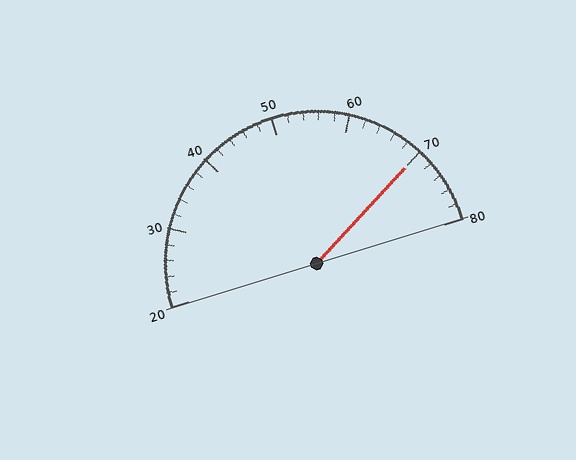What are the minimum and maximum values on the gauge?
The gauge ranges from 20 to 80.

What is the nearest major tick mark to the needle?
The nearest major tick mark is 70.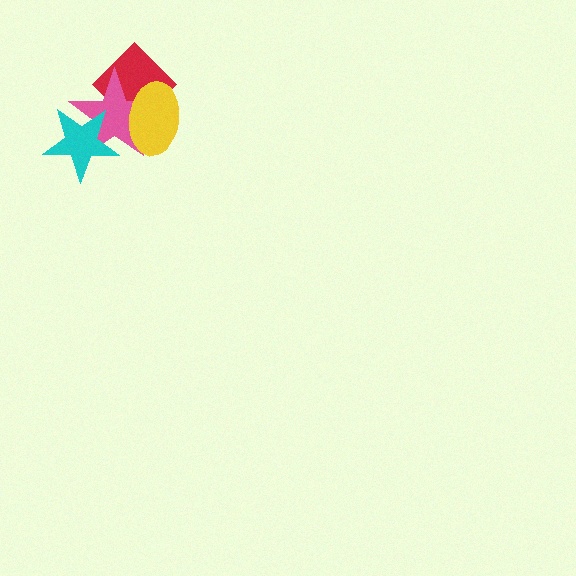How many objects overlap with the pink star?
3 objects overlap with the pink star.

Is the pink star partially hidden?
Yes, it is partially covered by another shape.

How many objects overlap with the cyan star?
1 object overlaps with the cyan star.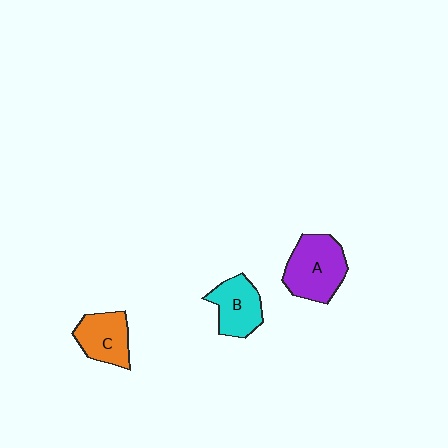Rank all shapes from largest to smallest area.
From largest to smallest: A (purple), B (cyan), C (orange).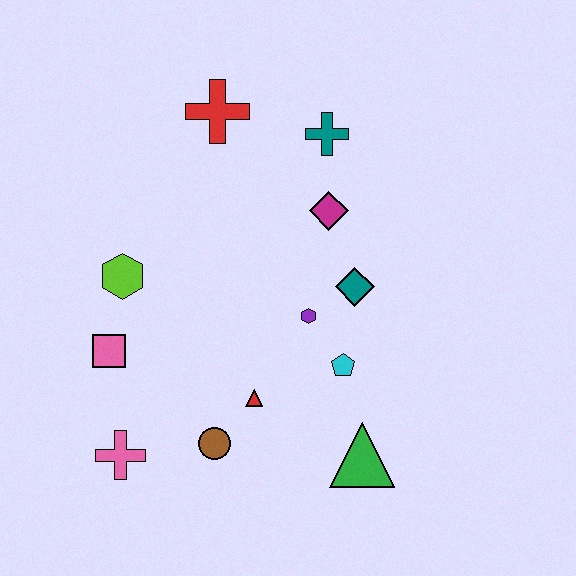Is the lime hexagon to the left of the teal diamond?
Yes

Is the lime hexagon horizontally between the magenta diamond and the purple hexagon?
No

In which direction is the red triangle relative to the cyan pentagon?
The red triangle is to the left of the cyan pentagon.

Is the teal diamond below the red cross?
Yes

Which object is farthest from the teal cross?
The pink cross is farthest from the teal cross.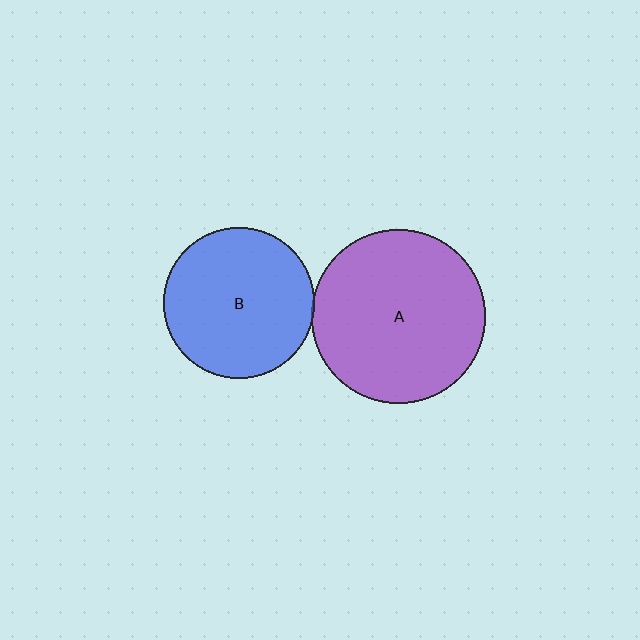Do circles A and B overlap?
Yes.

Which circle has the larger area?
Circle A (purple).